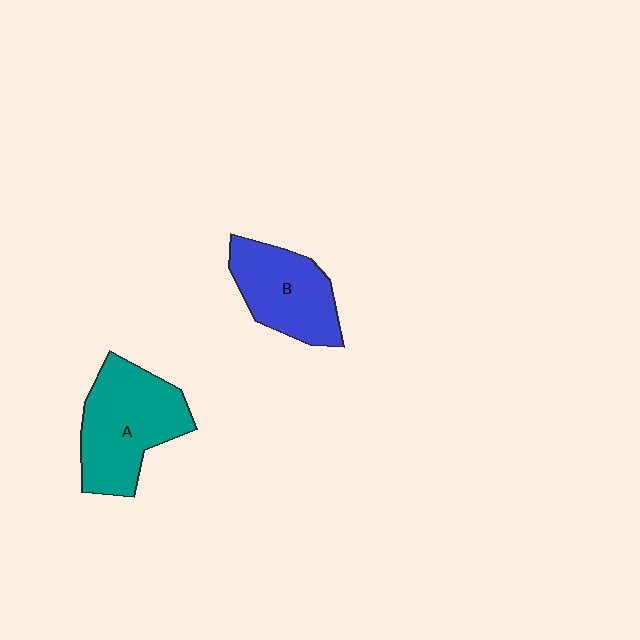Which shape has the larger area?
Shape A (teal).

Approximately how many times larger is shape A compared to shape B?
Approximately 1.3 times.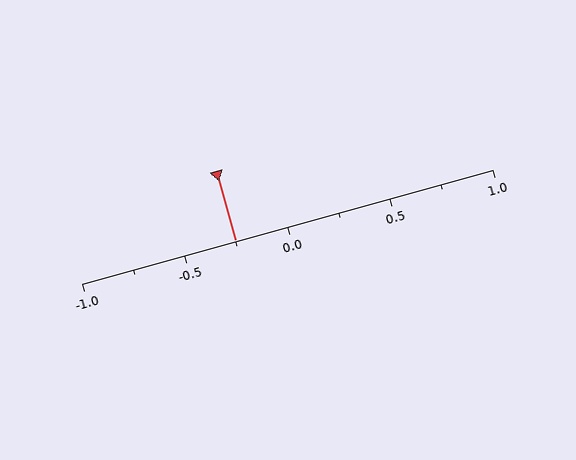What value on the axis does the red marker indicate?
The marker indicates approximately -0.25.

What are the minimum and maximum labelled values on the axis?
The axis runs from -1.0 to 1.0.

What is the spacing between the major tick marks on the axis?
The major ticks are spaced 0.5 apart.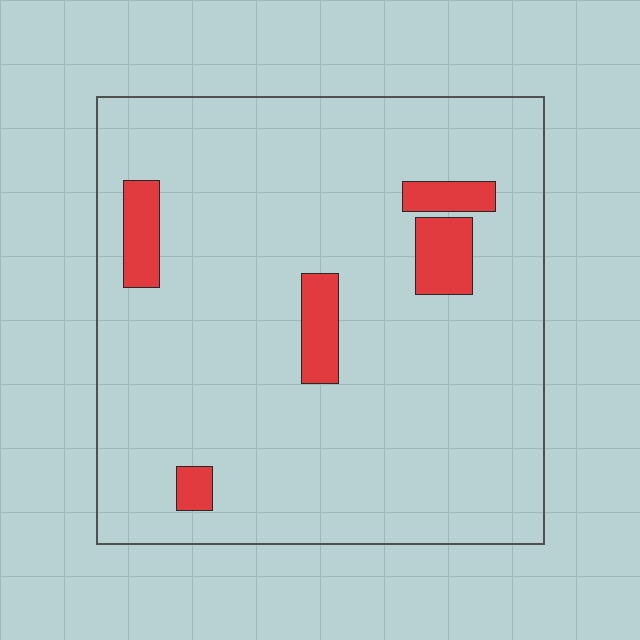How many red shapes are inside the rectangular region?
5.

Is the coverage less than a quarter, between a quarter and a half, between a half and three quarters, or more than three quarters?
Less than a quarter.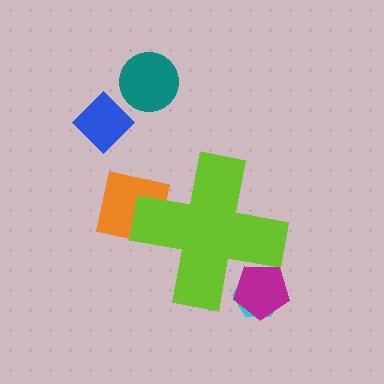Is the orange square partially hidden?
Yes, the orange square is partially hidden behind the lime cross.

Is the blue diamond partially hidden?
No, the blue diamond is fully visible.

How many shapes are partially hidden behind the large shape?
3 shapes are partially hidden.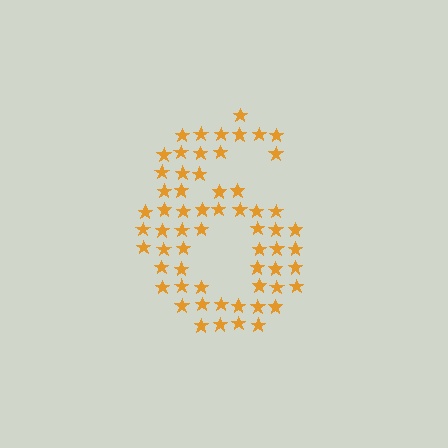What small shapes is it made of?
It is made of small stars.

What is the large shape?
The large shape is the digit 6.